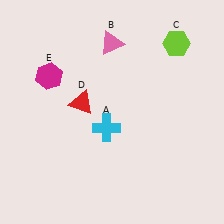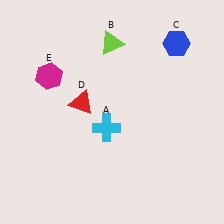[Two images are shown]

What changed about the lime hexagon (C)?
In Image 1, C is lime. In Image 2, it changed to blue.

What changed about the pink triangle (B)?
In Image 1, B is pink. In Image 2, it changed to lime.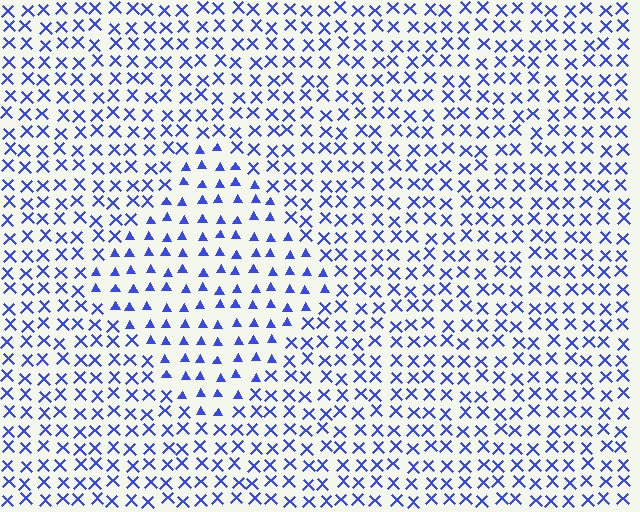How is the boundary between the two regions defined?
The boundary is defined by a change in element shape: triangles inside vs. X marks outside. All elements share the same color and spacing.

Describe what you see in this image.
The image is filled with small blue elements arranged in a uniform grid. A diamond-shaped region contains triangles, while the surrounding area contains X marks. The boundary is defined purely by the change in element shape.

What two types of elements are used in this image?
The image uses triangles inside the diamond region and X marks outside it.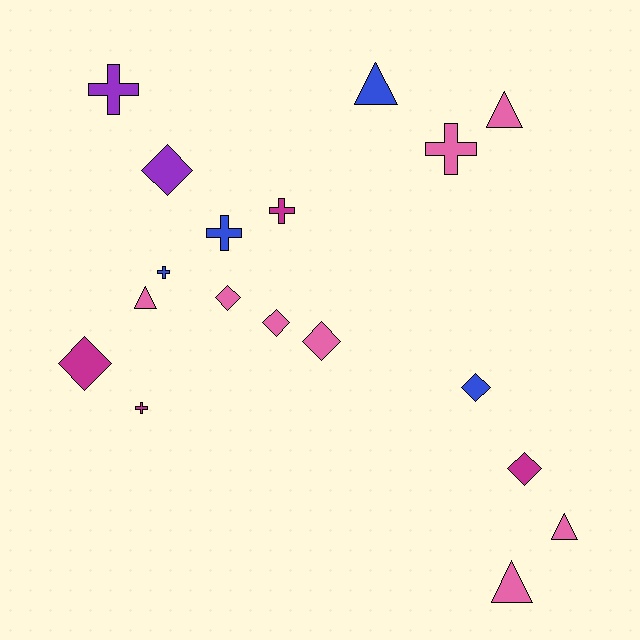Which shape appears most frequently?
Diamond, with 7 objects.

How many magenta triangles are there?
There are no magenta triangles.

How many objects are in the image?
There are 18 objects.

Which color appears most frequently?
Pink, with 8 objects.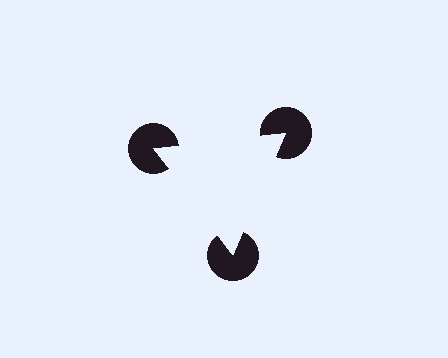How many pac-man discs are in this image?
There are 3 — one at each vertex of the illusory triangle.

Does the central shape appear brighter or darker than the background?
It typically appears slightly brighter than the background, even though no actual brightness change is drawn.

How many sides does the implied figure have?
3 sides.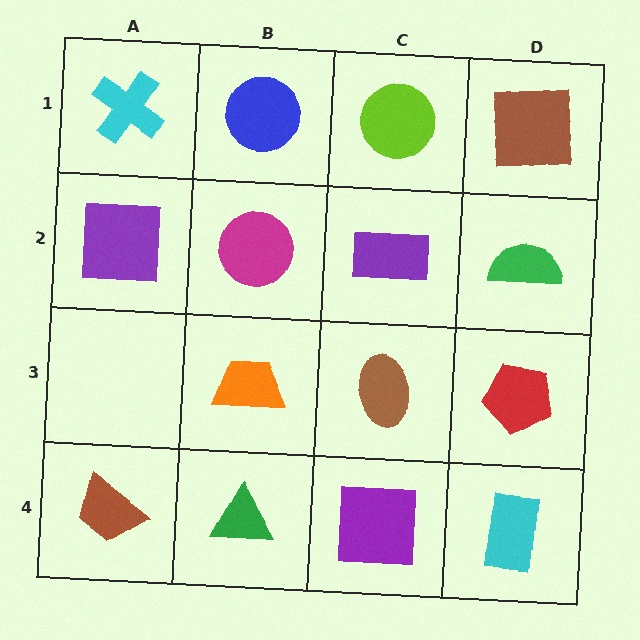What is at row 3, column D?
A red pentagon.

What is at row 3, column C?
A brown ellipse.